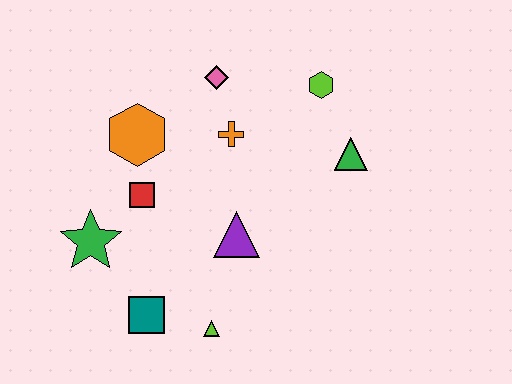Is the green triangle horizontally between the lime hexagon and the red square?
No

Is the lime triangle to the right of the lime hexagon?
No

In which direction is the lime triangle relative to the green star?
The lime triangle is to the right of the green star.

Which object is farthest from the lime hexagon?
The teal square is farthest from the lime hexagon.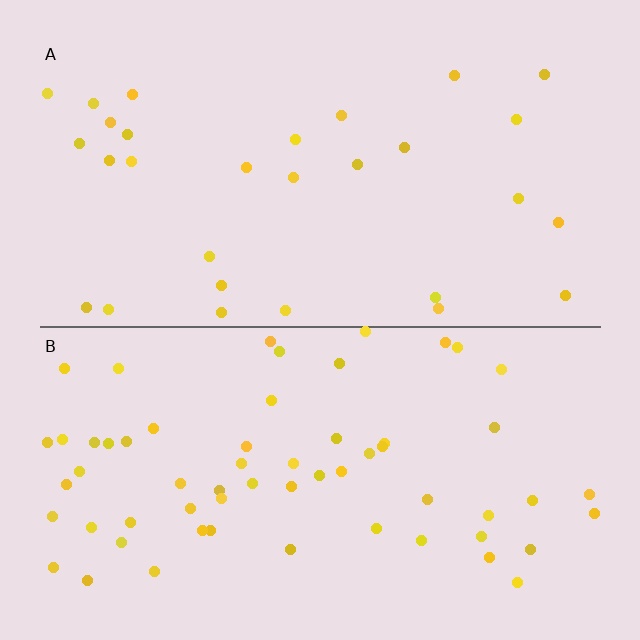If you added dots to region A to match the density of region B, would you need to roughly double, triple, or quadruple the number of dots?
Approximately double.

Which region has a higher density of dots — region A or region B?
B (the bottom).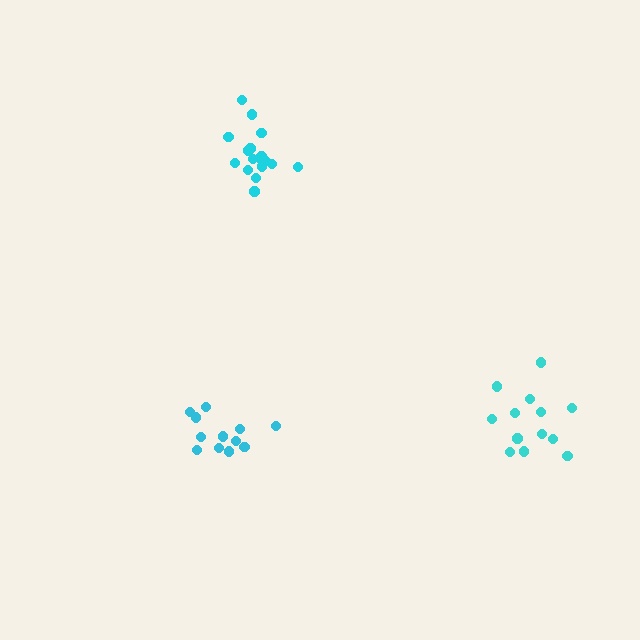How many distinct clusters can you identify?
There are 3 distinct clusters.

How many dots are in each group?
Group 1: 13 dots, Group 2: 17 dots, Group 3: 12 dots (42 total).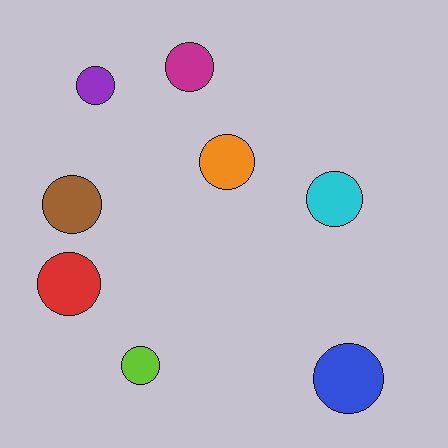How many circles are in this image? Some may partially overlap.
There are 8 circles.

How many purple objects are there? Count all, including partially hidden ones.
There is 1 purple object.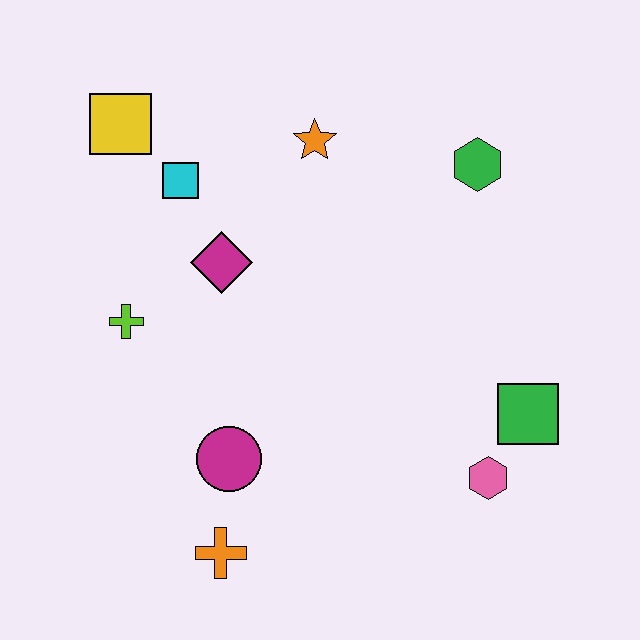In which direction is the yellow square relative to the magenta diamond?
The yellow square is above the magenta diamond.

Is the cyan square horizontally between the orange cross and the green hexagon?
No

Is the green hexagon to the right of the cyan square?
Yes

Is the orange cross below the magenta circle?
Yes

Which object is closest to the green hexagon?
The orange star is closest to the green hexagon.